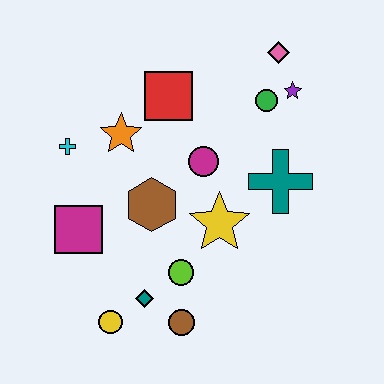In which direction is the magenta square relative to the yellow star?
The magenta square is to the left of the yellow star.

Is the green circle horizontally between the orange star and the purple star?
Yes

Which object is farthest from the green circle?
The yellow circle is farthest from the green circle.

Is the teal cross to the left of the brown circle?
No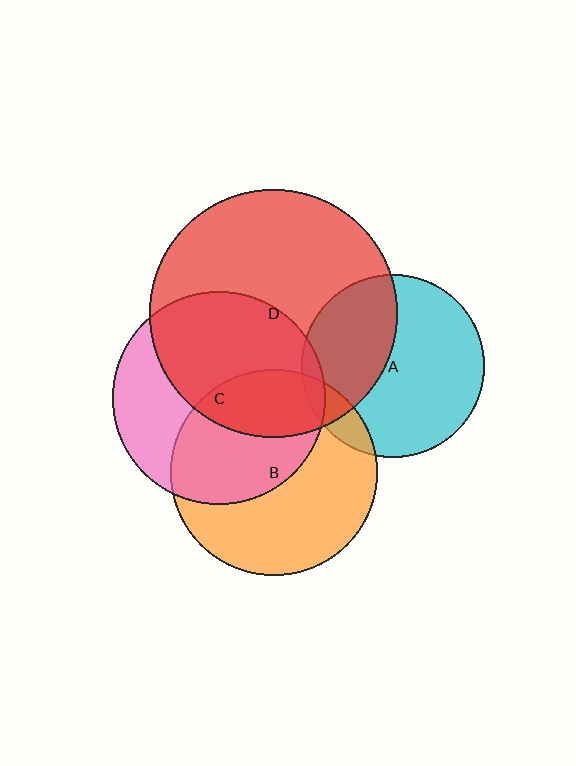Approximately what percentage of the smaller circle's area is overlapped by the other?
Approximately 35%.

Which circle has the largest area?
Circle D (red).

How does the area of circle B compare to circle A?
Approximately 1.3 times.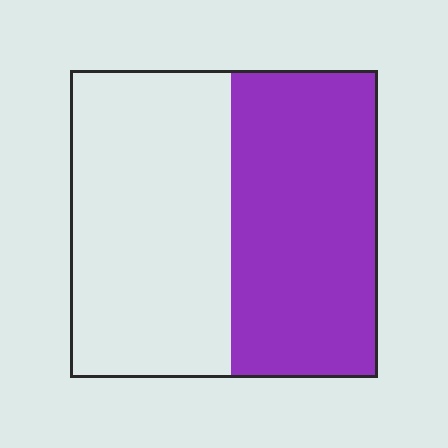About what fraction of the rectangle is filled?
About one half (1/2).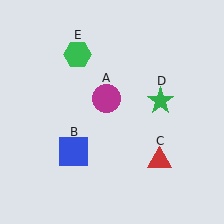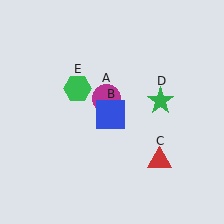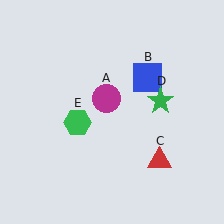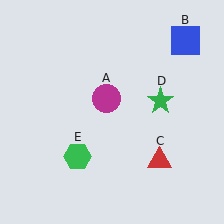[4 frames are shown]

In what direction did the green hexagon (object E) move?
The green hexagon (object E) moved down.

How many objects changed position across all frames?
2 objects changed position: blue square (object B), green hexagon (object E).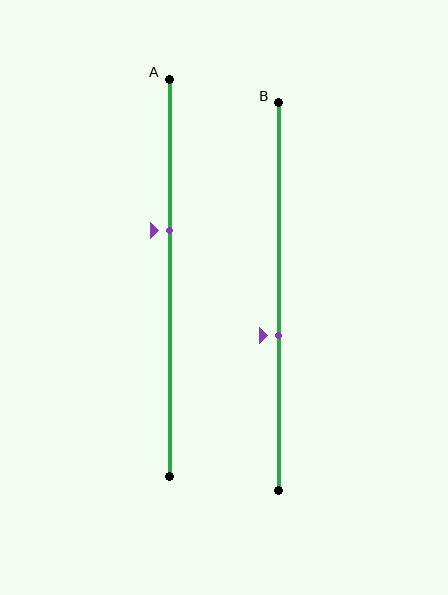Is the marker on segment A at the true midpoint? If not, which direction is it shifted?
No, the marker on segment A is shifted upward by about 12% of the segment length.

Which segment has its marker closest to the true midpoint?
Segment B has its marker closest to the true midpoint.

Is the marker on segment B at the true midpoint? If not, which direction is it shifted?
No, the marker on segment B is shifted downward by about 10% of the segment length.